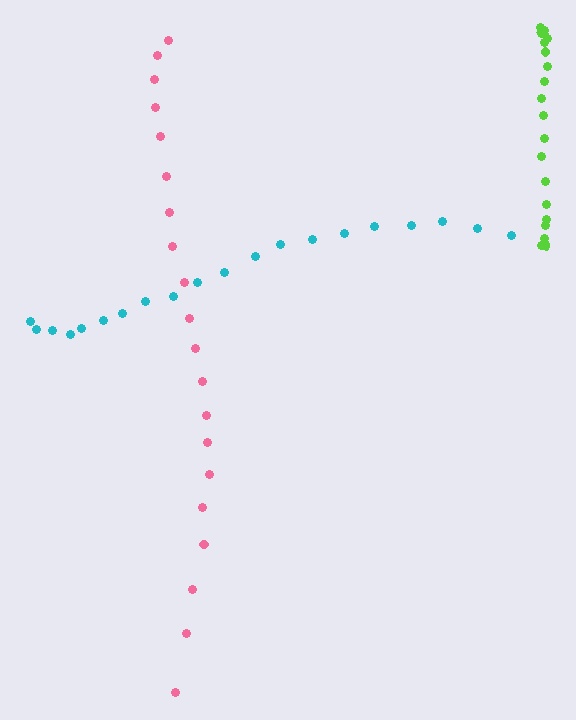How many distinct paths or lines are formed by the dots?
There are 3 distinct paths.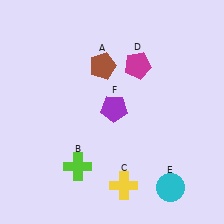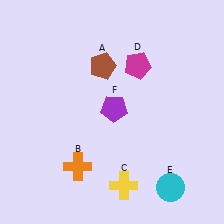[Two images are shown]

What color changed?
The cross (B) changed from lime in Image 1 to orange in Image 2.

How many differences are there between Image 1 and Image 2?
There is 1 difference between the two images.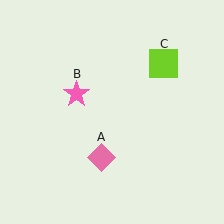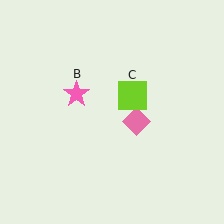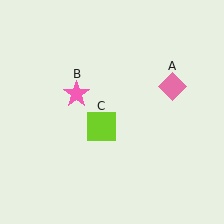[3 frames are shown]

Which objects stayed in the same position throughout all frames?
Pink star (object B) remained stationary.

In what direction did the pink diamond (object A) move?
The pink diamond (object A) moved up and to the right.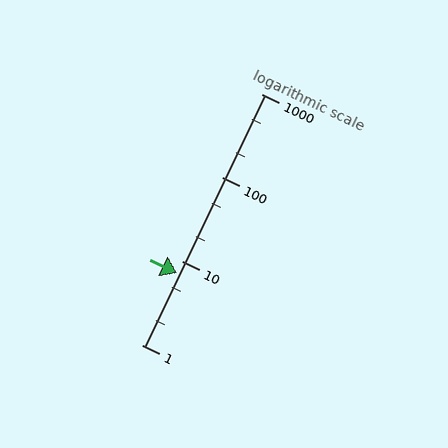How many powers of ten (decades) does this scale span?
The scale spans 3 decades, from 1 to 1000.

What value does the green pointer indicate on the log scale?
The pointer indicates approximately 7.2.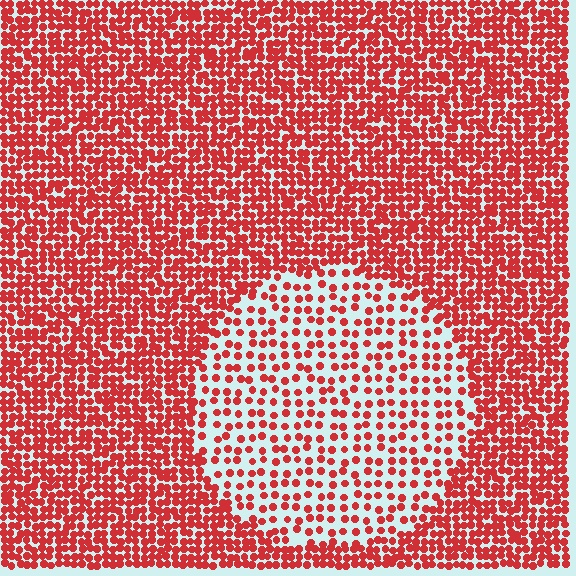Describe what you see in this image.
The image contains small red elements arranged at two different densities. A circle-shaped region is visible where the elements are less densely packed than the surrounding area.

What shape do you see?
I see a circle.